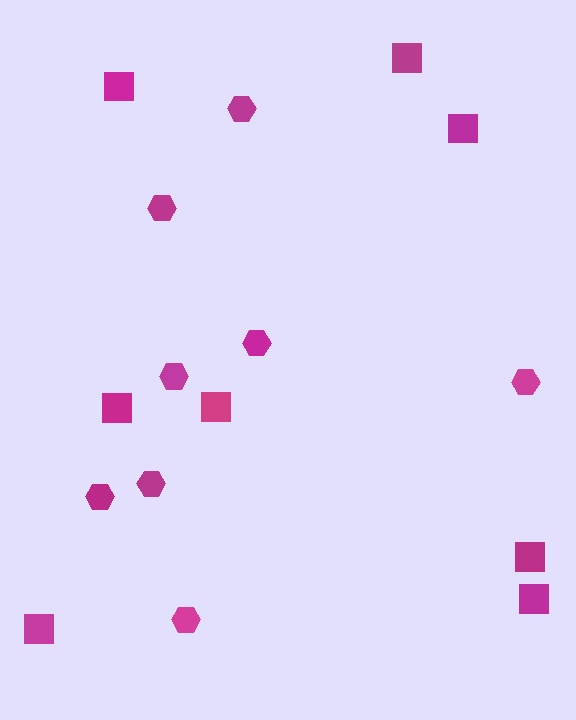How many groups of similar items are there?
There are 2 groups: one group of squares (8) and one group of hexagons (8).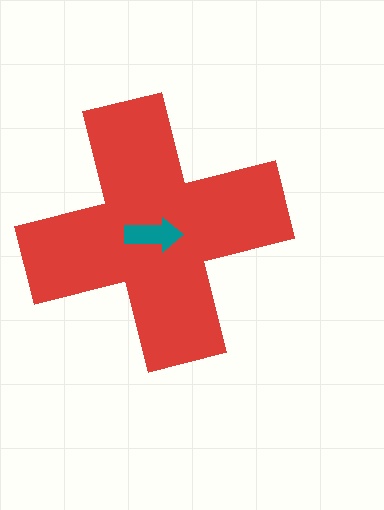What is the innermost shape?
The teal arrow.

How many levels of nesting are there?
2.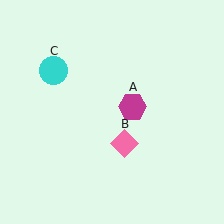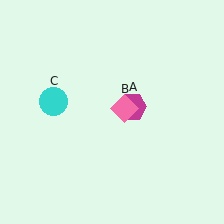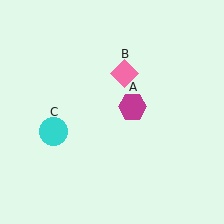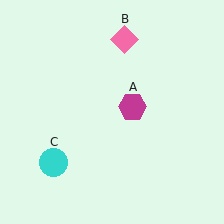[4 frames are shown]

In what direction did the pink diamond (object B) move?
The pink diamond (object B) moved up.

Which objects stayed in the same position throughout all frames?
Magenta hexagon (object A) remained stationary.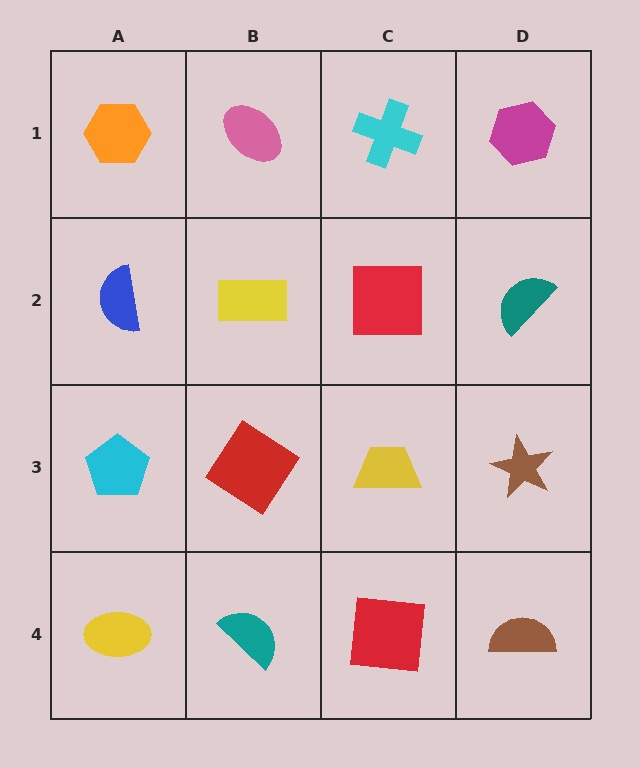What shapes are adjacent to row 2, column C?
A cyan cross (row 1, column C), a yellow trapezoid (row 3, column C), a yellow rectangle (row 2, column B), a teal semicircle (row 2, column D).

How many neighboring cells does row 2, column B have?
4.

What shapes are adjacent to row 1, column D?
A teal semicircle (row 2, column D), a cyan cross (row 1, column C).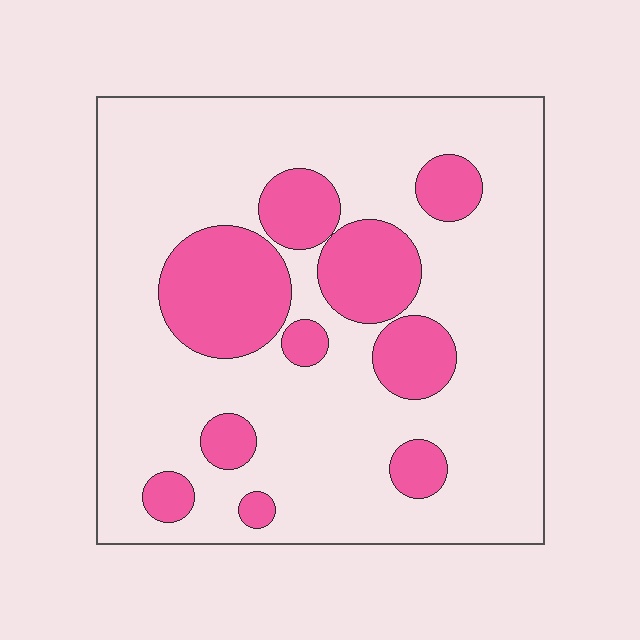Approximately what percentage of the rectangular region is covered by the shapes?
Approximately 25%.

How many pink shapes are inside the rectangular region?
10.